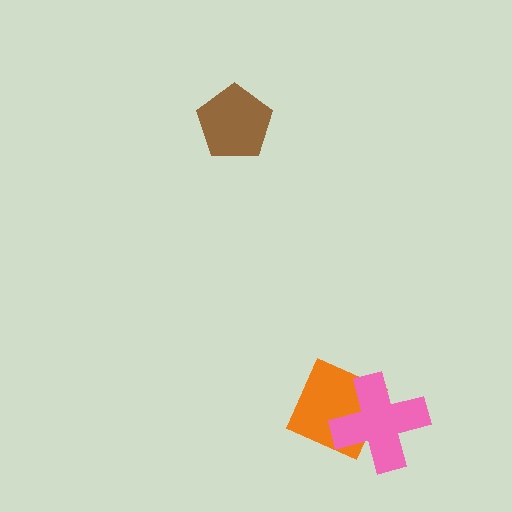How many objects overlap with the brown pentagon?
0 objects overlap with the brown pentagon.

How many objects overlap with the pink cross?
1 object overlaps with the pink cross.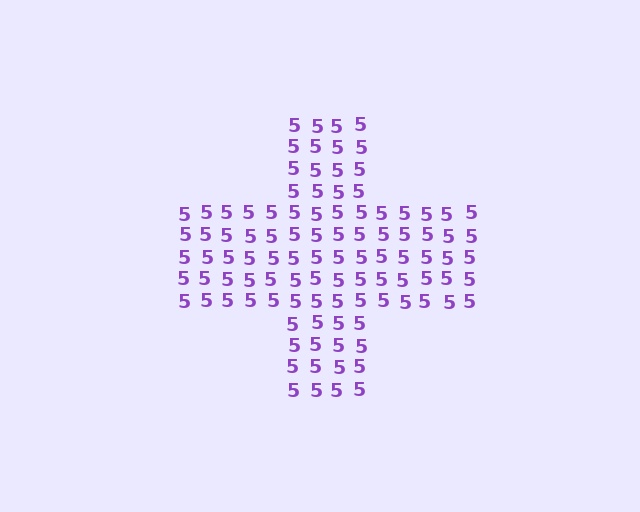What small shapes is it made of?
It is made of small digit 5's.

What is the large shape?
The large shape is a cross.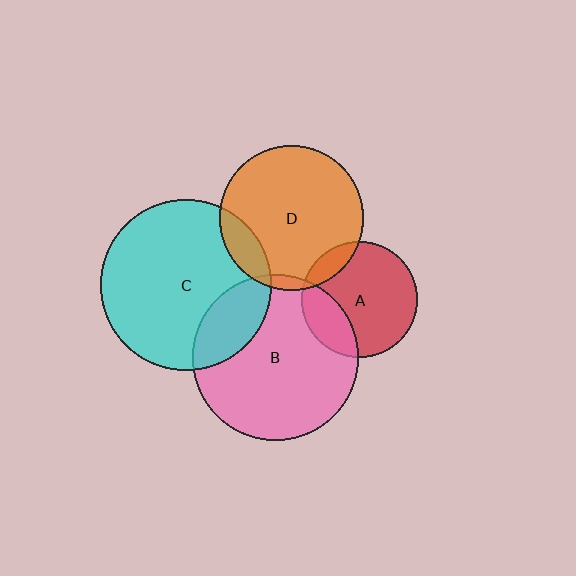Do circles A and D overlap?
Yes.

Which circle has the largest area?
Circle C (cyan).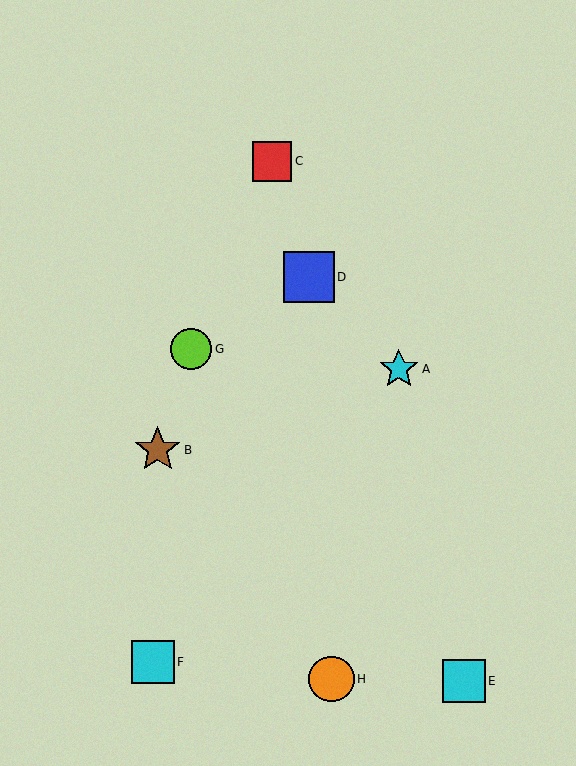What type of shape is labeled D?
Shape D is a blue square.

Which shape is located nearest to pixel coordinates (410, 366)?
The cyan star (labeled A) at (399, 369) is nearest to that location.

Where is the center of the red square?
The center of the red square is at (272, 161).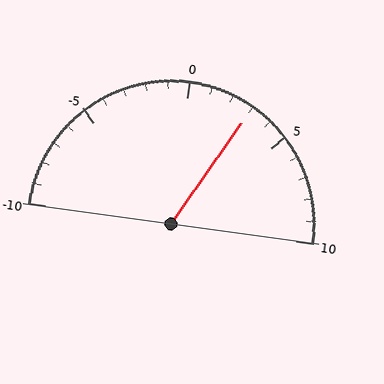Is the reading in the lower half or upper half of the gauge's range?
The reading is in the upper half of the range (-10 to 10).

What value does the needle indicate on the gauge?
The needle indicates approximately 3.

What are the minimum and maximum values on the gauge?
The gauge ranges from -10 to 10.